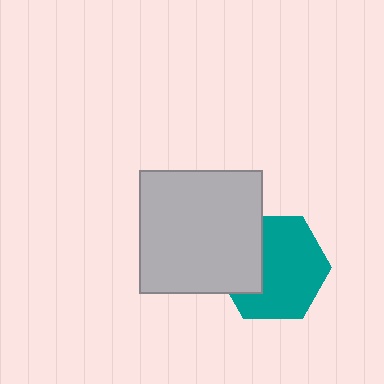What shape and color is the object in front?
The object in front is a light gray square.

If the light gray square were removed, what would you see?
You would see the complete teal hexagon.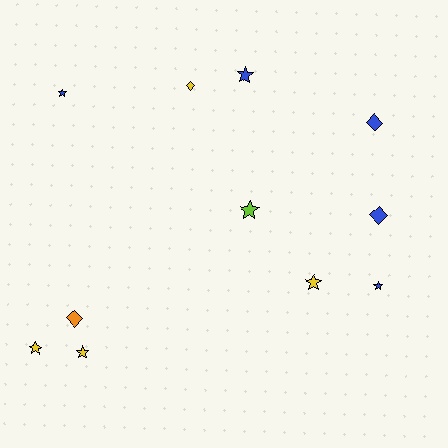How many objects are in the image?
There are 11 objects.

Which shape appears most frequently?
Star, with 7 objects.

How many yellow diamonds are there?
There is 1 yellow diamond.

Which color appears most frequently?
Blue, with 5 objects.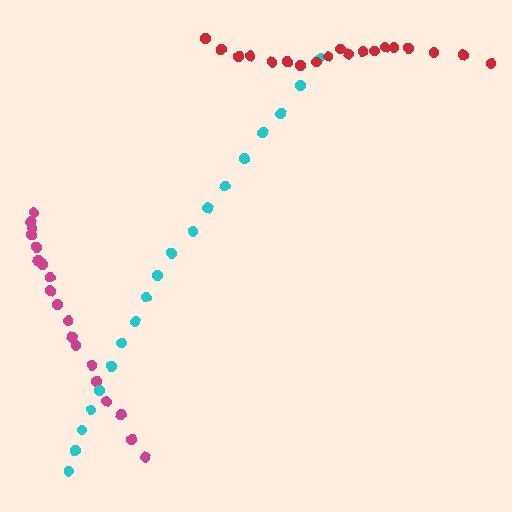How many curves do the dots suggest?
There are 3 distinct paths.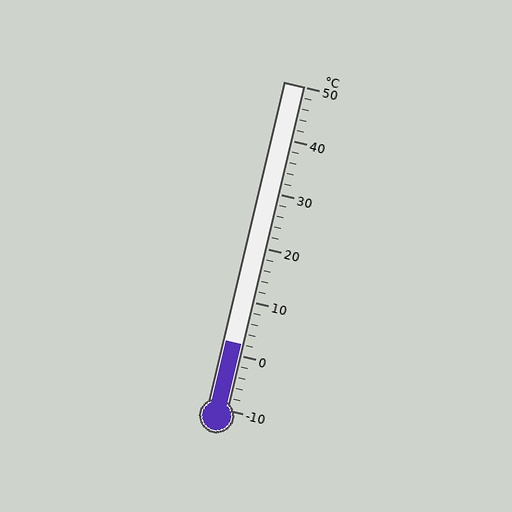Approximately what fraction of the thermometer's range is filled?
The thermometer is filled to approximately 20% of its range.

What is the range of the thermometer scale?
The thermometer scale ranges from -10°C to 50°C.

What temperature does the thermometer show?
The thermometer shows approximately 2°C.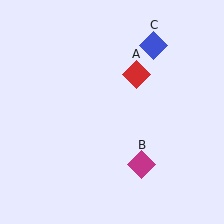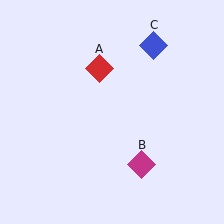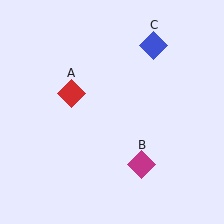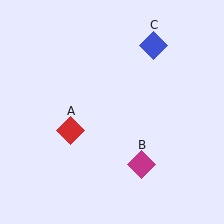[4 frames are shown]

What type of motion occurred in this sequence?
The red diamond (object A) rotated counterclockwise around the center of the scene.